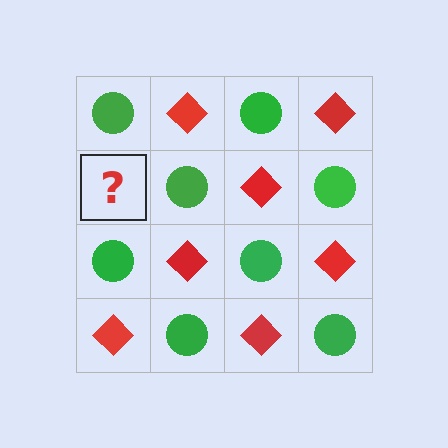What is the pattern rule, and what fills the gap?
The rule is that it alternates green circle and red diamond in a checkerboard pattern. The gap should be filled with a red diamond.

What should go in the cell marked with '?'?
The missing cell should contain a red diamond.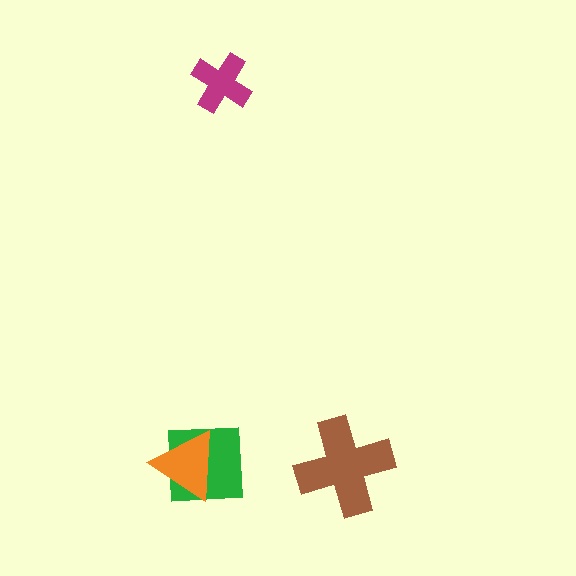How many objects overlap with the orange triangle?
1 object overlaps with the orange triangle.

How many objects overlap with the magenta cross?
0 objects overlap with the magenta cross.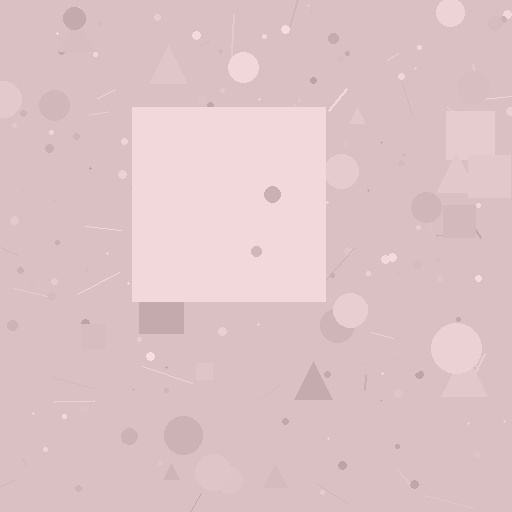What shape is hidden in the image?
A square is hidden in the image.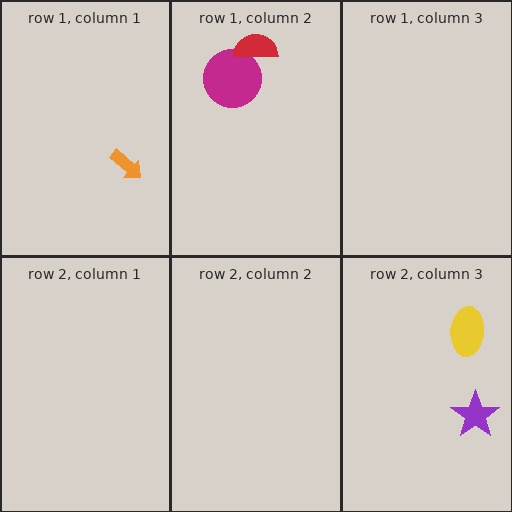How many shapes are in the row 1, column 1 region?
1.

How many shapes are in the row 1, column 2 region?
2.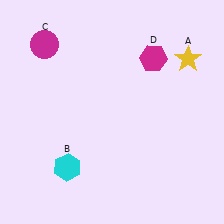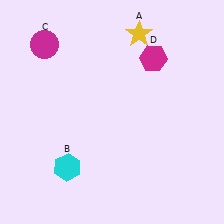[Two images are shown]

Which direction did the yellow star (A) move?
The yellow star (A) moved left.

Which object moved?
The yellow star (A) moved left.